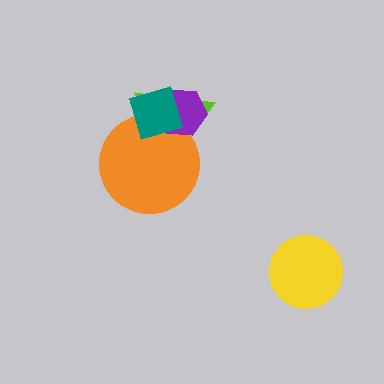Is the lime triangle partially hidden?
Yes, it is partially covered by another shape.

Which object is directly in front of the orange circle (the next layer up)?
The purple hexagon is directly in front of the orange circle.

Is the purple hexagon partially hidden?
Yes, it is partially covered by another shape.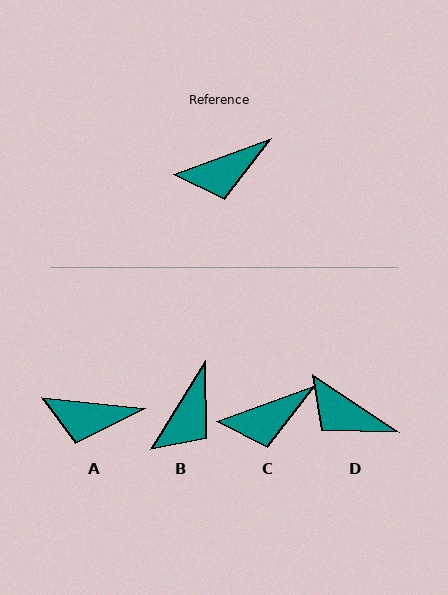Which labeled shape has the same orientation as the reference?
C.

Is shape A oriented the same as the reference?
No, it is off by about 26 degrees.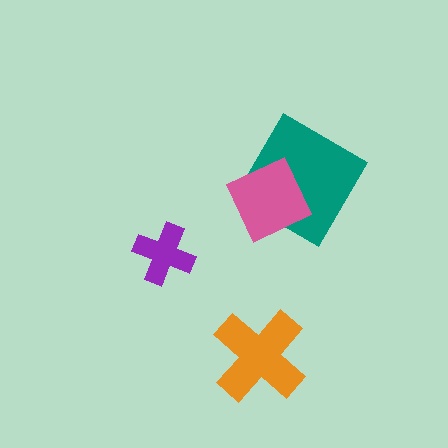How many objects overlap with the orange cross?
0 objects overlap with the orange cross.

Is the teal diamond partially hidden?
Yes, it is partially covered by another shape.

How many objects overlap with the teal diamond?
1 object overlaps with the teal diamond.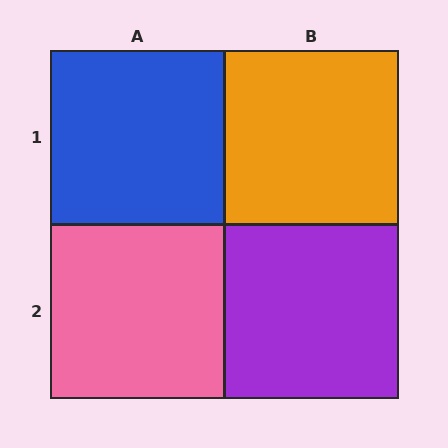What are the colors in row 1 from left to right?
Blue, orange.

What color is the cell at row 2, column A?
Pink.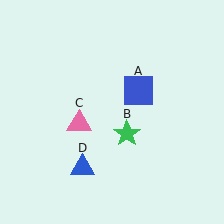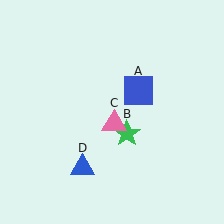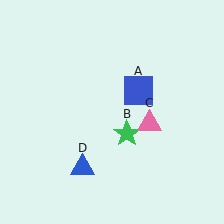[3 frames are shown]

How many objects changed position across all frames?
1 object changed position: pink triangle (object C).